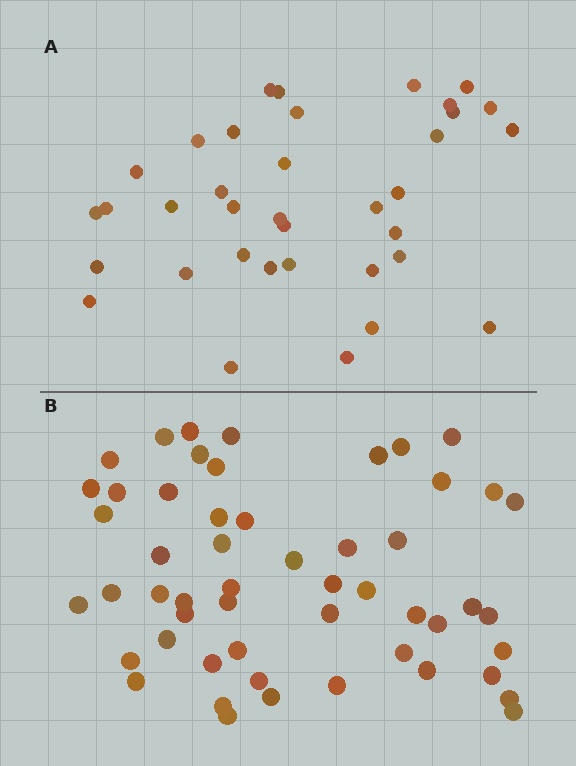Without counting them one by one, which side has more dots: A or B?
Region B (the bottom region) has more dots.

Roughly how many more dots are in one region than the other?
Region B has approximately 15 more dots than region A.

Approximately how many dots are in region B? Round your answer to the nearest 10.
About 50 dots. (The exact count is 53, which rounds to 50.)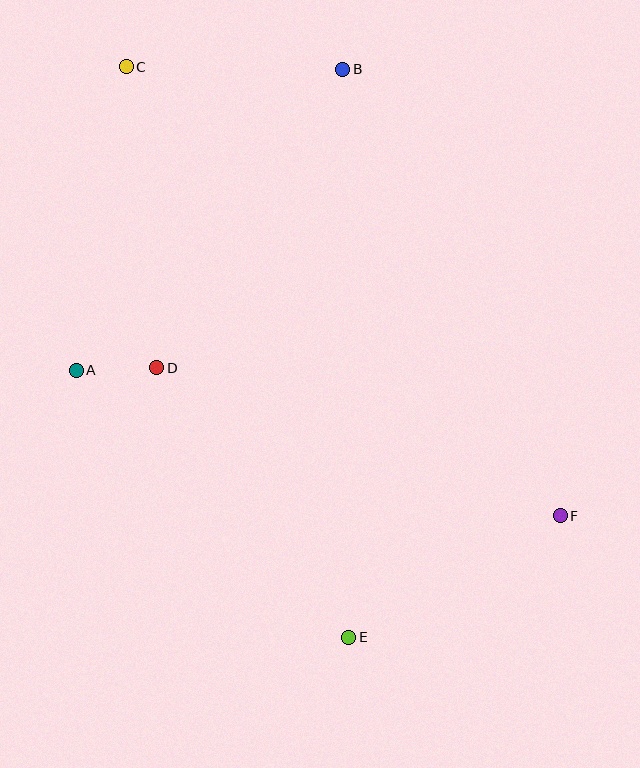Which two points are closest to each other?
Points A and D are closest to each other.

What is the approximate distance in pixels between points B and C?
The distance between B and C is approximately 216 pixels.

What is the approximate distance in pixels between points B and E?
The distance between B and E is approximately 568 pixels.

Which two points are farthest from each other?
Points C and F are farthest from each other.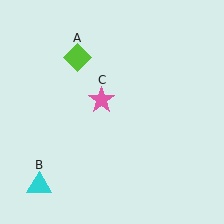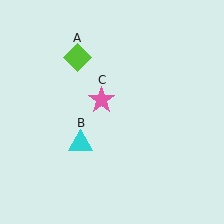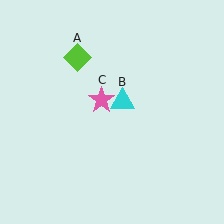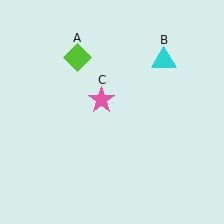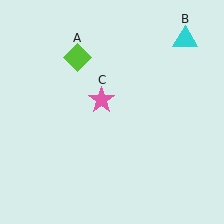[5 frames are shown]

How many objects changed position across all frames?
1 object changed position: cyan triangle (object B).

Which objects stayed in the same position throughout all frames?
Lime diamond (object A) and pink star (object C) remained stationary.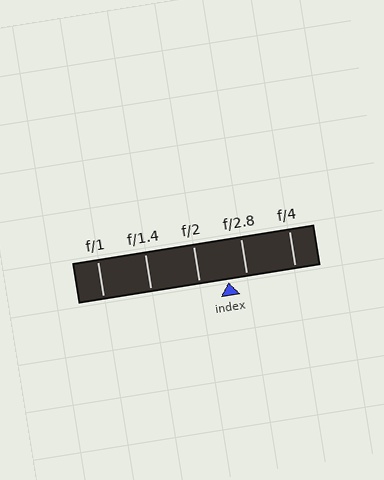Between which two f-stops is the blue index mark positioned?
The index mark is between f/2 and f/2.8.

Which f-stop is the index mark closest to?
The index mark is closest to f/2.8.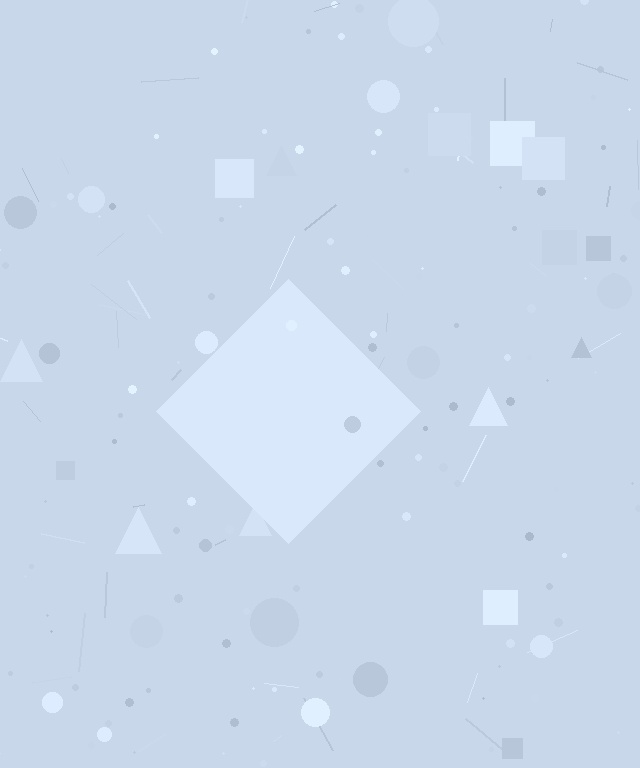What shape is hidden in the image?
A diamond is hidden in the image.